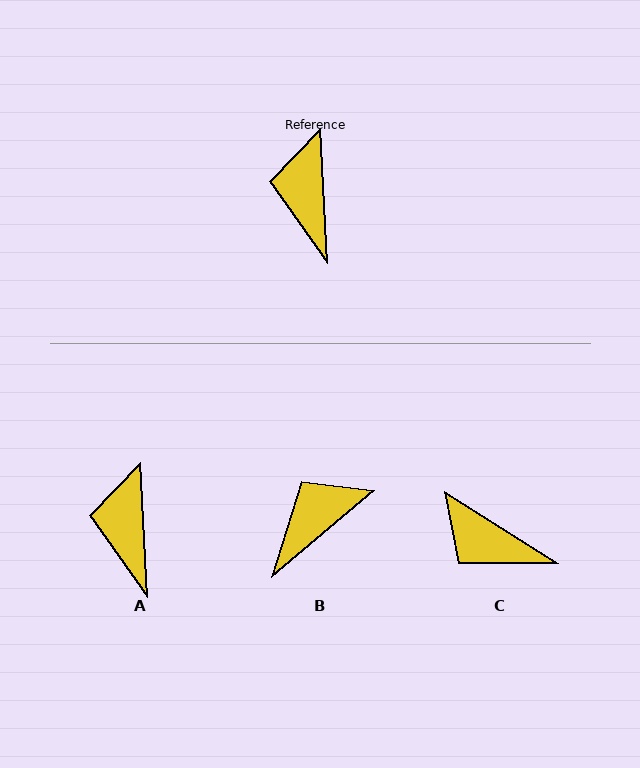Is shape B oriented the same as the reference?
No, it is off by about 53 degrees.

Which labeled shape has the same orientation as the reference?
A.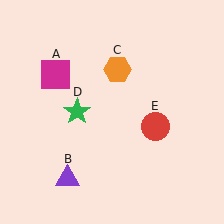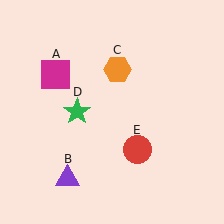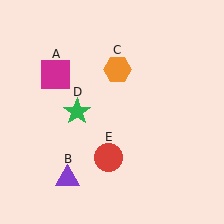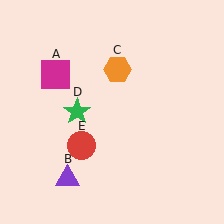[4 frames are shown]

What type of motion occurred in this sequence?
The red circle (object E) rotated clockwise around the center of the scene.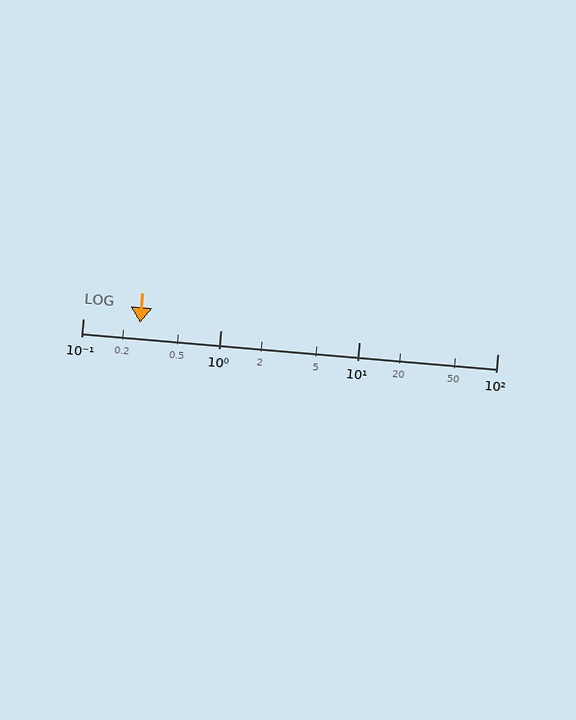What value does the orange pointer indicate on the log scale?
The pointer indicates approximately 0.26.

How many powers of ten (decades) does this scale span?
The scale spans 3 decades, from 0.1 to 100.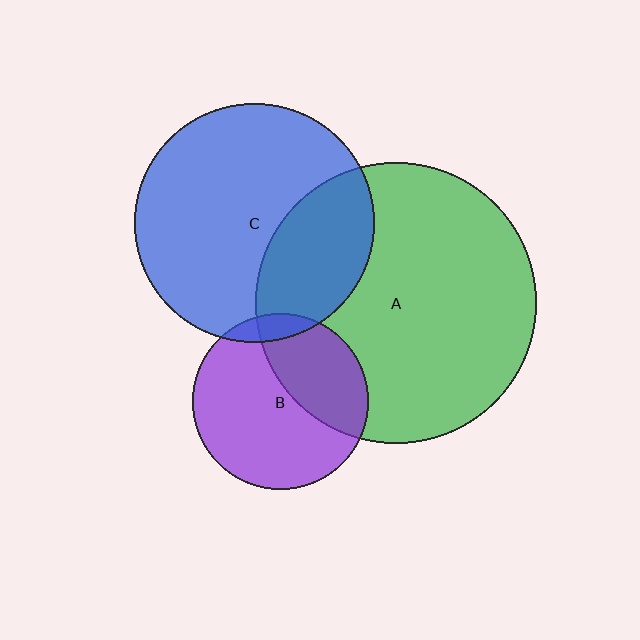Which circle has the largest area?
Circle A (green).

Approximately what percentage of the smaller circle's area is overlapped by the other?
Approximately 5%.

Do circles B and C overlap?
Yes.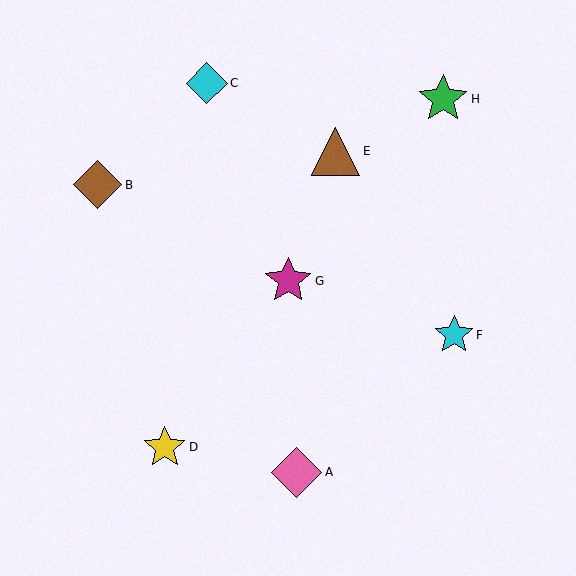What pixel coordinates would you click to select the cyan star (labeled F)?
Click at (454, 335) to select the cyan star F.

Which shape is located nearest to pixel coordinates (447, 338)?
The cyan star (labeled F) at (454, 335) is nearest to that location.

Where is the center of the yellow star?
The center of the yellow star is at (165, 448).